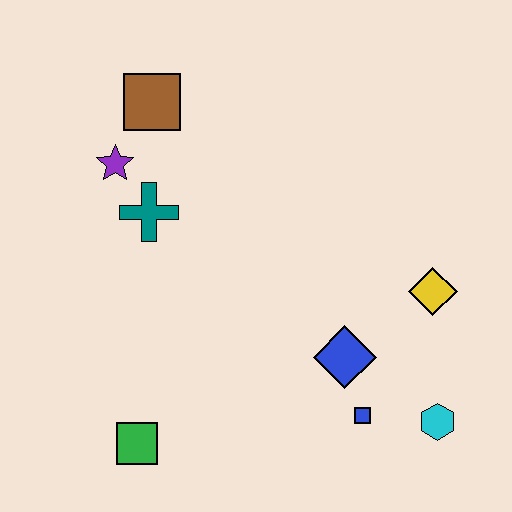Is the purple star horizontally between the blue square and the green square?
No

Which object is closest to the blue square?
The blue diamond is closest to the blue square.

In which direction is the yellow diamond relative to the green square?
The yellow diamond is to the right of the green square.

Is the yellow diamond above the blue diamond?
Yes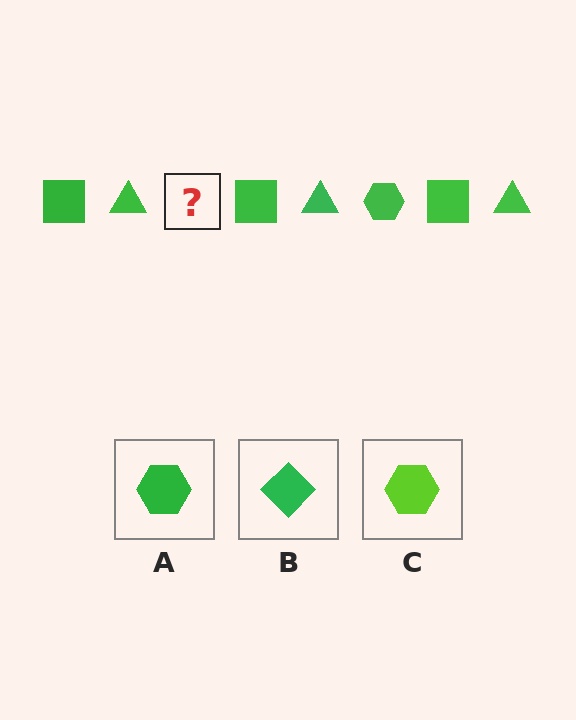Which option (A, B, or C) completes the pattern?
A.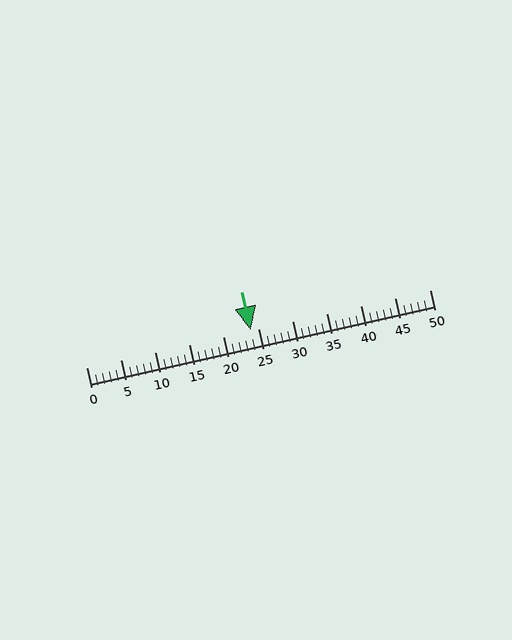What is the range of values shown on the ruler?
The ruler shows values from 0 to 50.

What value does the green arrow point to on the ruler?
The green arrow points to approximately 24.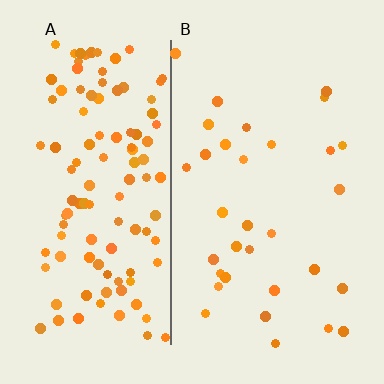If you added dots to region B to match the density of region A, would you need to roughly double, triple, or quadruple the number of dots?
Approximately quadruple.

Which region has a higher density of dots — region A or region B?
A (the left).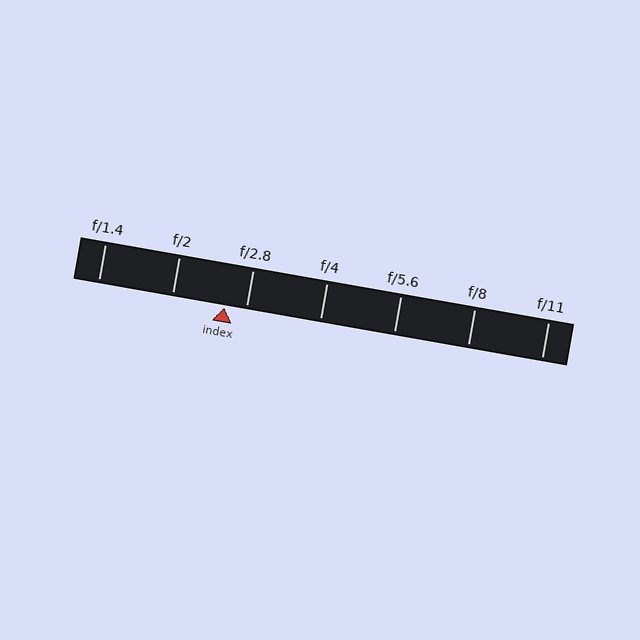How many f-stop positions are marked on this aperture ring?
There are 7 f-stop positions marked.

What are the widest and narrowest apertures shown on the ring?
The widest aperture shown is f/1.4 and the narrowest is f/11.